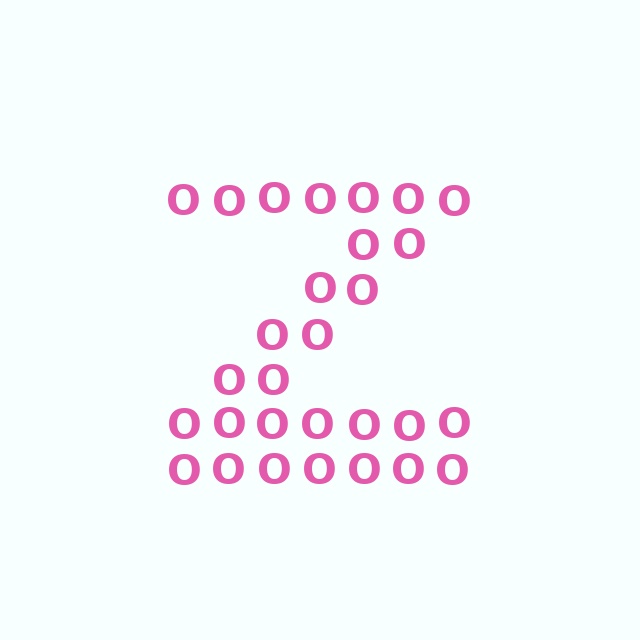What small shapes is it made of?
It is made of small letter O's.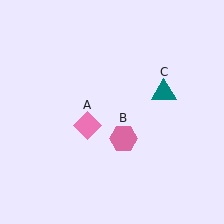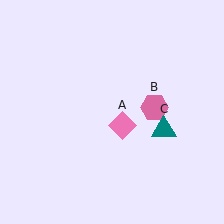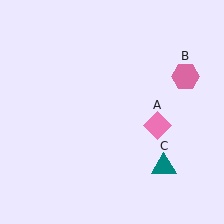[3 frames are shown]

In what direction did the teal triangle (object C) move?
The teal triangle (object C) moved down.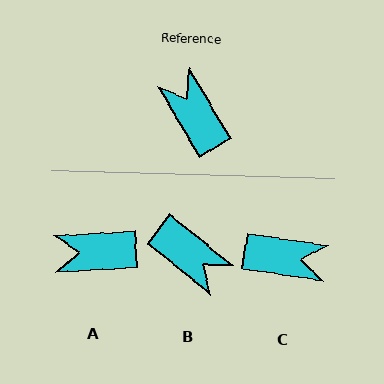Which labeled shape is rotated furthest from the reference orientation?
B, about 160 degrees away.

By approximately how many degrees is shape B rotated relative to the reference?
Approximately 160 degrees clockwise.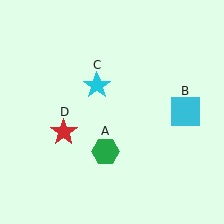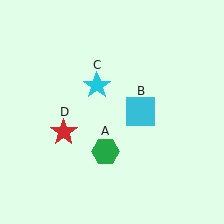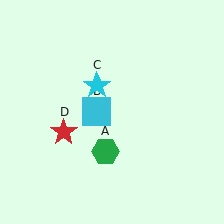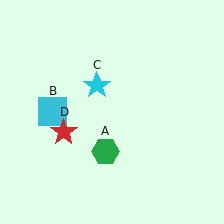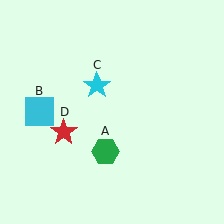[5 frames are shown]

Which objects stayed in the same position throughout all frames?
Green hexagon (object A) and cyan star (object C) and red star (object D) remained stationary.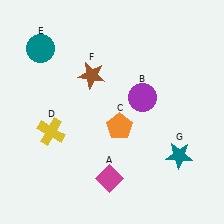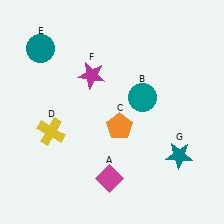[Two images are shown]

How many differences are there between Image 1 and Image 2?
There are 2 differences between the two images.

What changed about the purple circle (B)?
In Image 1, B is purple. In Image 2, it changed to teal.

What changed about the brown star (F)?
In Image 1, F is brown. In Image 2, it changed to magenta.